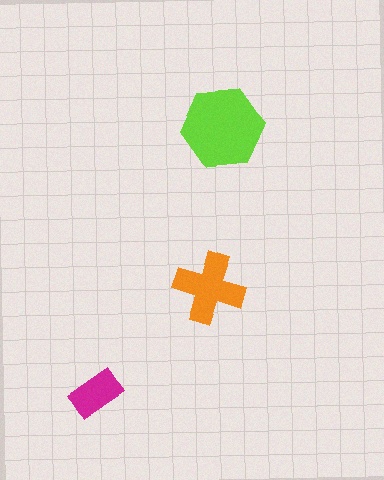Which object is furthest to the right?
The lime hexagon is rightmost.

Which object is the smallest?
The magenta rectangle.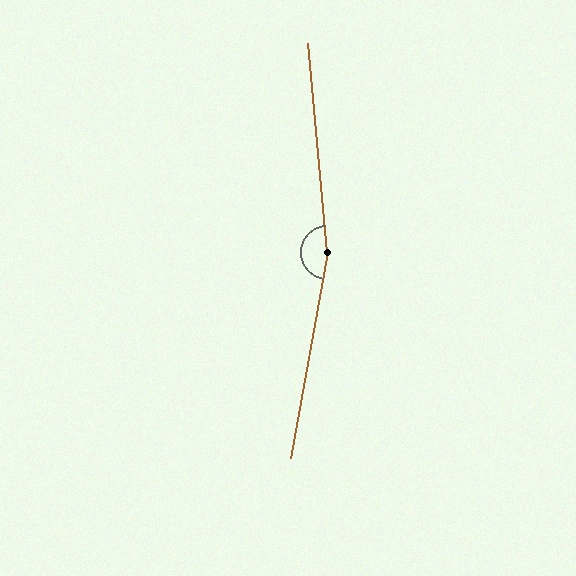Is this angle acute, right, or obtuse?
It is obtuse.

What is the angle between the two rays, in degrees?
Approximately 165 degrees.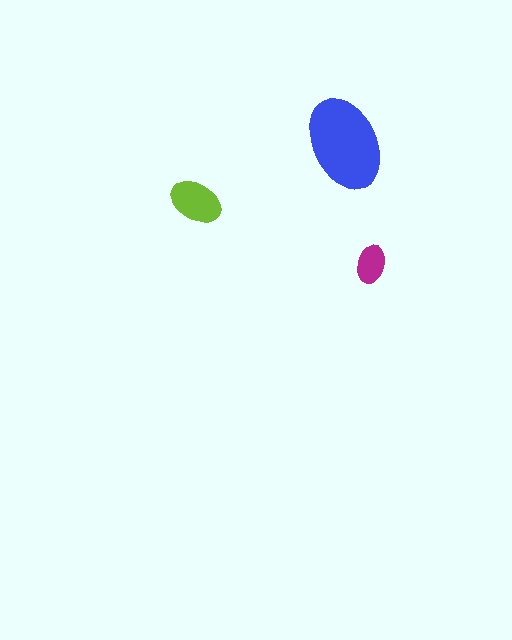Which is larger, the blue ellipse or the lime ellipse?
The blue one.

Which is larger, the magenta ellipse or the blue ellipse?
The blue one.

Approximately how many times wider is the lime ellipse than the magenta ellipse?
About 1.5 times wider.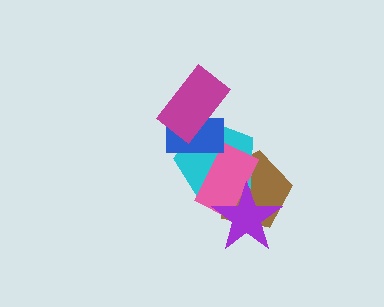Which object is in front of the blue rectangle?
The magenta rectangle is in front of the blue rectangle.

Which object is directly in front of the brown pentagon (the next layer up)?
The cyan pentagon is directly in front of the brown pentagon.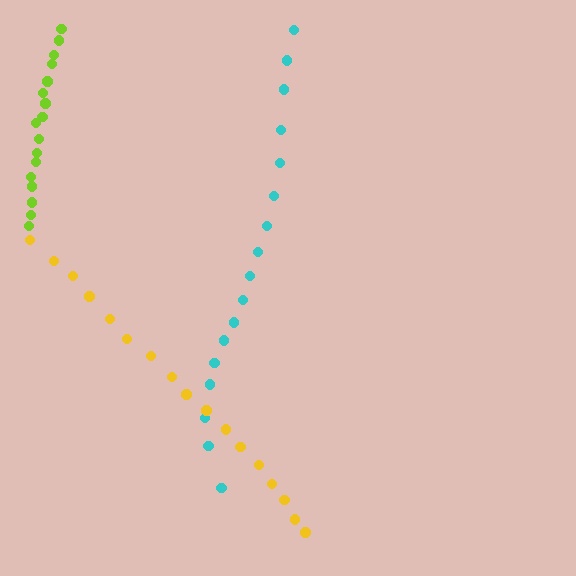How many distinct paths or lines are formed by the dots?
There are 3 distinct paths.